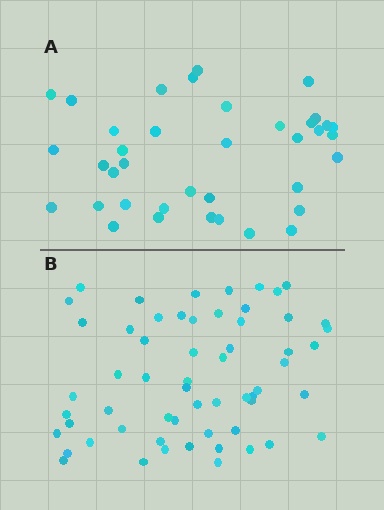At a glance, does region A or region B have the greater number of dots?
Region B (the bottom region) has more dots.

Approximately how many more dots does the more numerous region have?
Region B has approximately 20 more dots than region A.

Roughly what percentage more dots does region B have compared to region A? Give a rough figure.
About 55% more.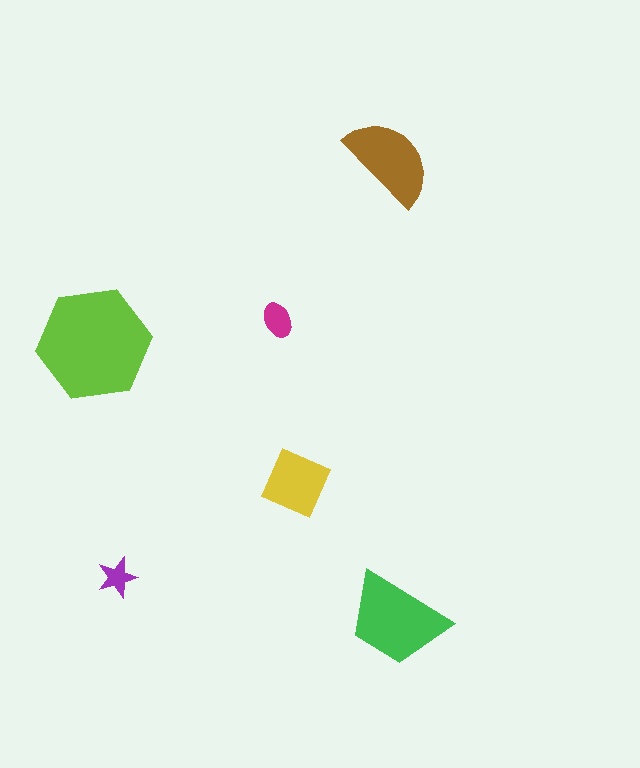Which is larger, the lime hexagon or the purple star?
The lime hexagon.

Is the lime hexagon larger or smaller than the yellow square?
Larger.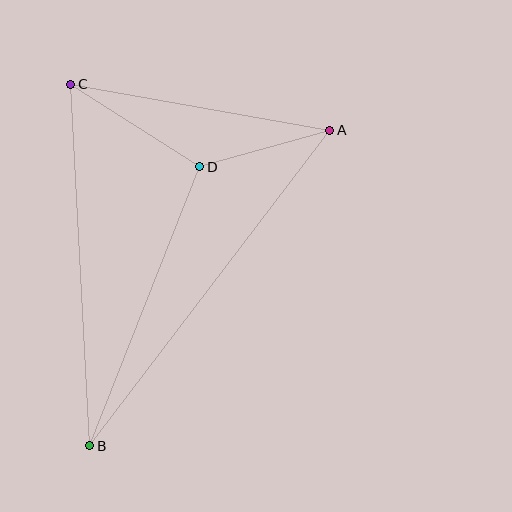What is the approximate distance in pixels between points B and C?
The distance between B and C is approximately 362 pixels.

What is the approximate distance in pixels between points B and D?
The distance between B and D is approximately 300 pixels.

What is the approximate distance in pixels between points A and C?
The distance between A and C is approximately 263 pixels.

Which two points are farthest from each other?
Points A and B are farthest from each other.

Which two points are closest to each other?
Points A and D are closest to each other.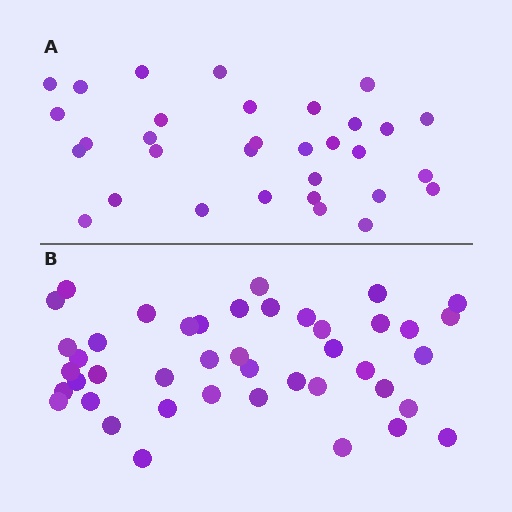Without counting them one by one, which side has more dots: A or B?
Region B (the bottom region) has more dots.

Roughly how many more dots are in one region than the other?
Region B has roughly 12 or so more dots than region A.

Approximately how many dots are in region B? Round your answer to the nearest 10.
About 40 dots. (The exact count is 43, which rounds to 40.)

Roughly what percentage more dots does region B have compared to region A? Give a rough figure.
About 35% more.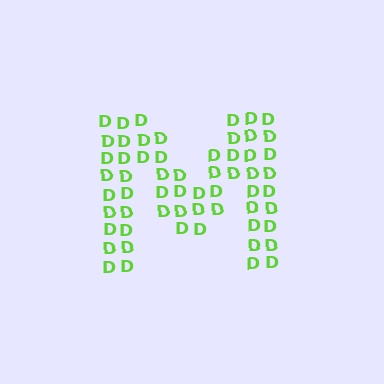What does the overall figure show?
The overall figure shows the letter M.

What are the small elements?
The small elements are letter D's.